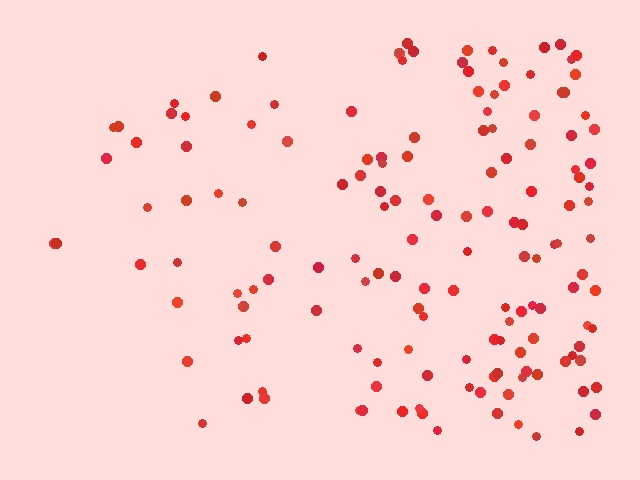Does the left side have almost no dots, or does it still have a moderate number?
Still a moderate number, just noticeably fewer than the right.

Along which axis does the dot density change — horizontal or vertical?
Horizontal.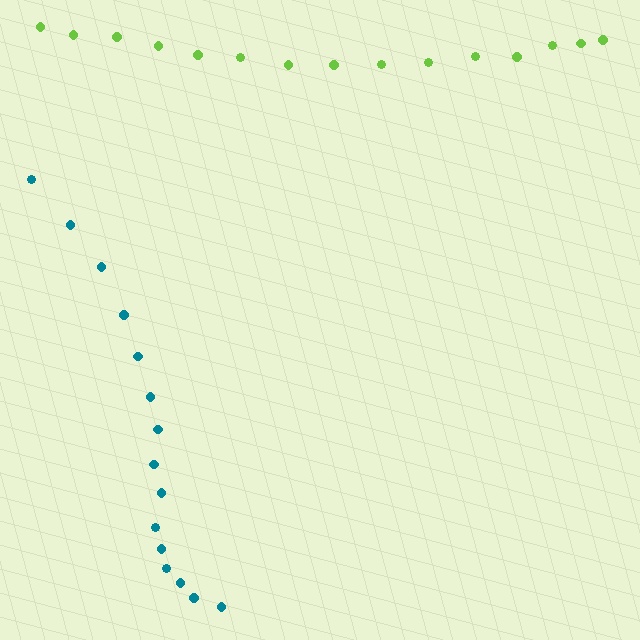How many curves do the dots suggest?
There are 2 distinct paths.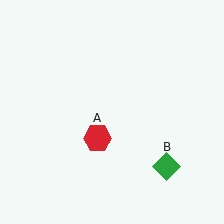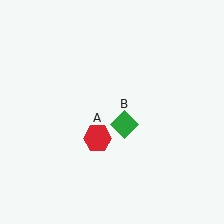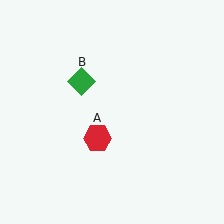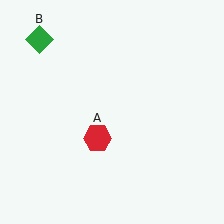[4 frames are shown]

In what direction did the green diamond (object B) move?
The green diamond (object B) moved up and to the left.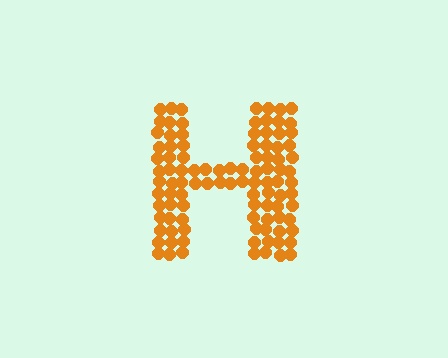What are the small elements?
The small elements are circles.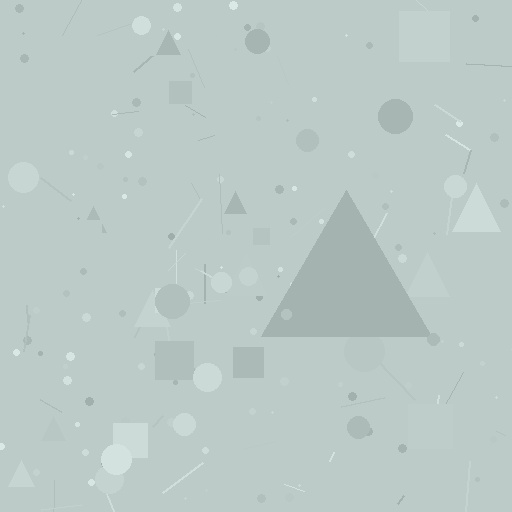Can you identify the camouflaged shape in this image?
The camouflaged shape is a triangle.